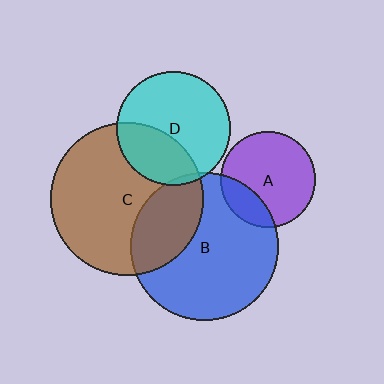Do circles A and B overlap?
Yes.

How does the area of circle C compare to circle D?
Approximately 1.8 times.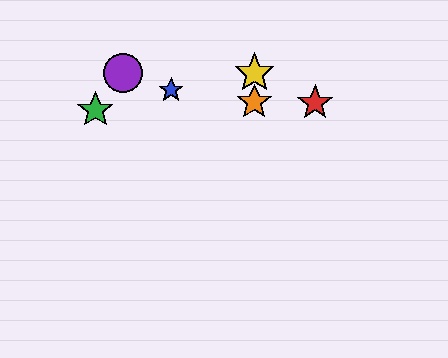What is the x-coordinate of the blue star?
The blue star is at x≈171.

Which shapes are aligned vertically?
The yellow star, the orange star are aligned vertically.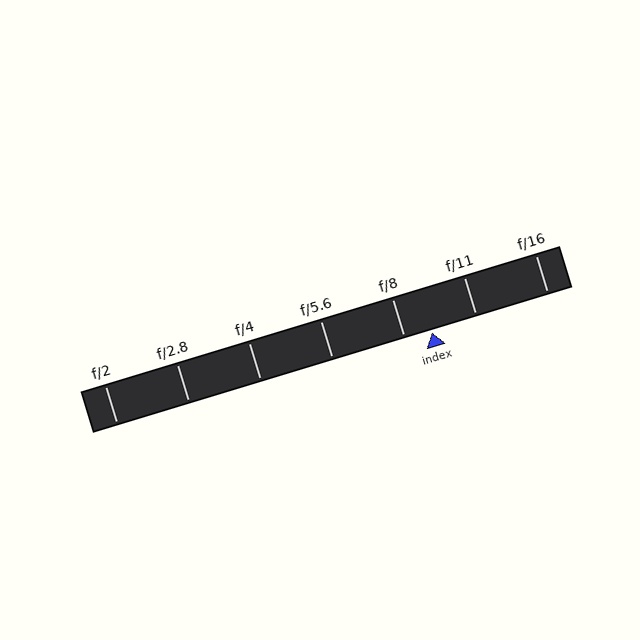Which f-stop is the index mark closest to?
The index mark is closest to f/8.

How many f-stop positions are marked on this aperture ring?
There are 7 f-stop positions marked.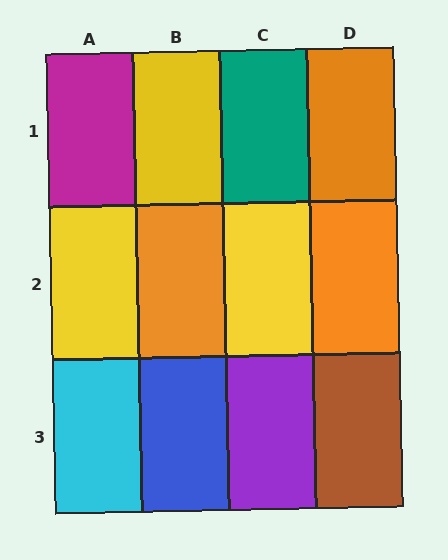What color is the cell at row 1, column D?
Orange.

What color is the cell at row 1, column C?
Teal.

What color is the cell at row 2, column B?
Orange.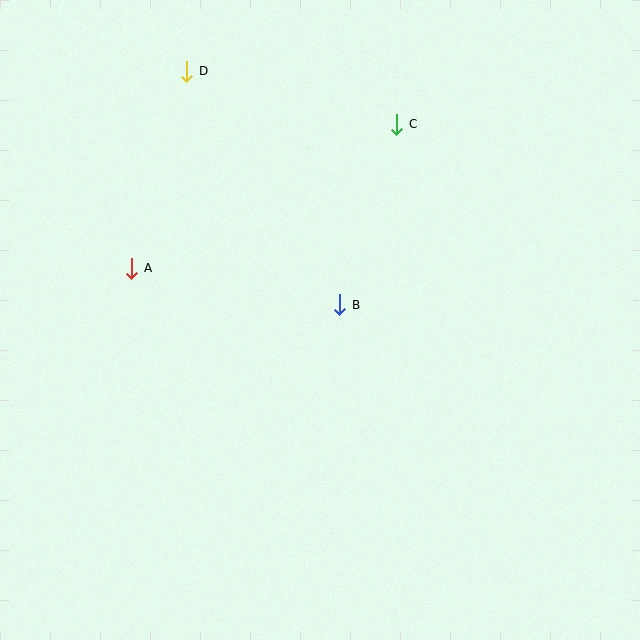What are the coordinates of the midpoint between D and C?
The midpoint between D and C is at (292, 98).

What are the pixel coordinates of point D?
Point D is at (187, 71).